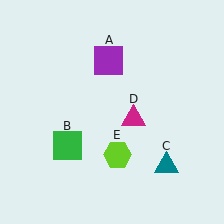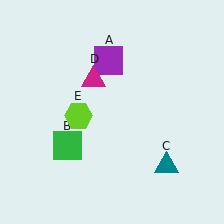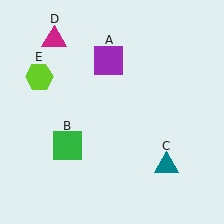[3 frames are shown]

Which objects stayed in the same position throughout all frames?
Purple square (object A) and green square (object B) and teal triangle (object C) remained stationary.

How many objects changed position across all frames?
2 objects changed position: magenta triangle (object D), lime hexagon (object E).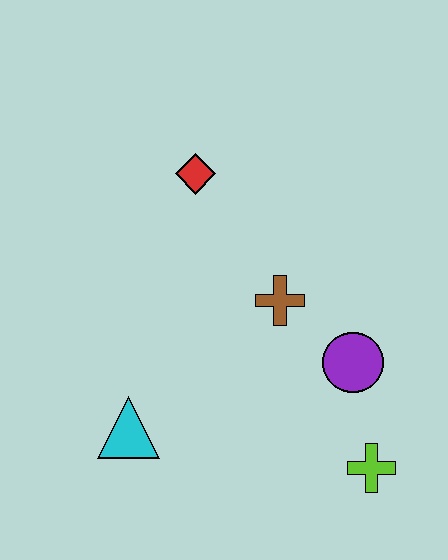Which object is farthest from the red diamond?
The lime cross is farthest from the red diamond.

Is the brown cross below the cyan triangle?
No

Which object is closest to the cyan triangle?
The brown cross is closest to the cyan triangle.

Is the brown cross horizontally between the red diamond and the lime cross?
Yes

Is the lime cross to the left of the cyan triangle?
No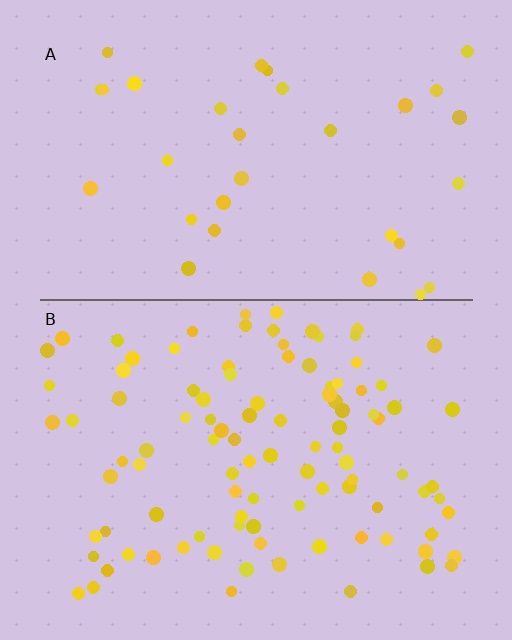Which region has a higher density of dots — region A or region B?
B (the bottom).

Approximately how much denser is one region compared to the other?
Approximately 3.2× — region B over region A.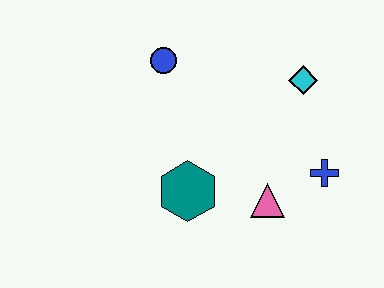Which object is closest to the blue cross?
The pink triangle is closest to the blue cross.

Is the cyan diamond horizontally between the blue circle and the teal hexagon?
No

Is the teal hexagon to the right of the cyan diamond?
No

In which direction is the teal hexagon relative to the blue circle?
The teal hexagon is below the blue circle.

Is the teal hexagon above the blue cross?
No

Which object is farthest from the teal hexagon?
The cyan diamond is farthest from the teal hexagon.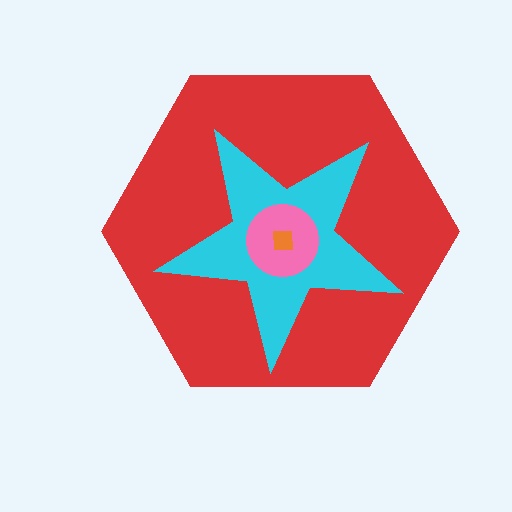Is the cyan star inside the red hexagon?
Yes.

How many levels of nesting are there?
4.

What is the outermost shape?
The red hexagon.